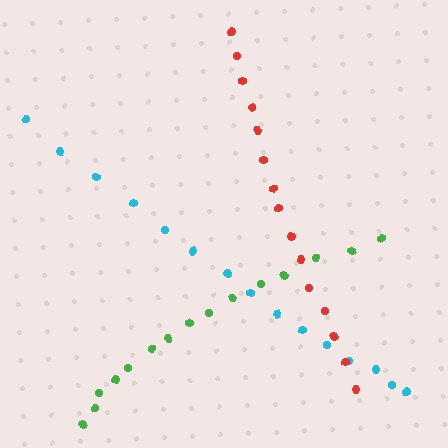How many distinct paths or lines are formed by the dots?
There are 3 distinct paths.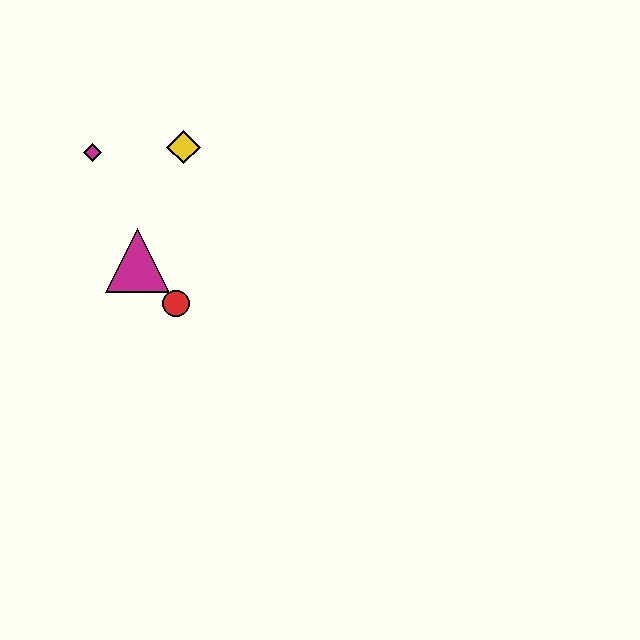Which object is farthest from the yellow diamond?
The red circle is farthest from the yellow diamond.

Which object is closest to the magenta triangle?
The red circle is closest to the magenta triangle.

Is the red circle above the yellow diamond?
No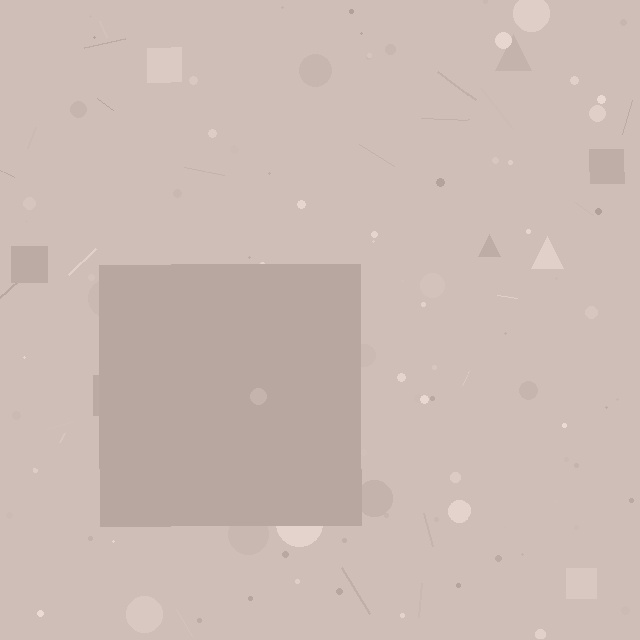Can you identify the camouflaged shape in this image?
The camouflaged shape is a square.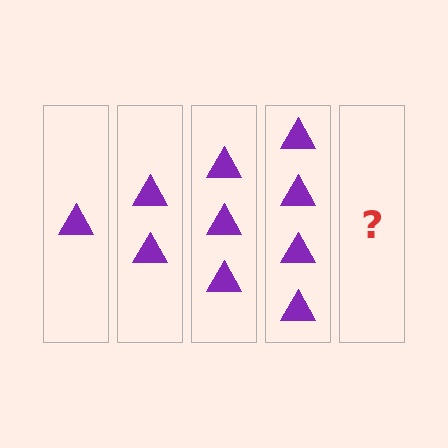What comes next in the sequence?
The next element should be 5 triangles.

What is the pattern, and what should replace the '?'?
The pattern is that each step adds one more triangle. The '?' should be 5 triangles.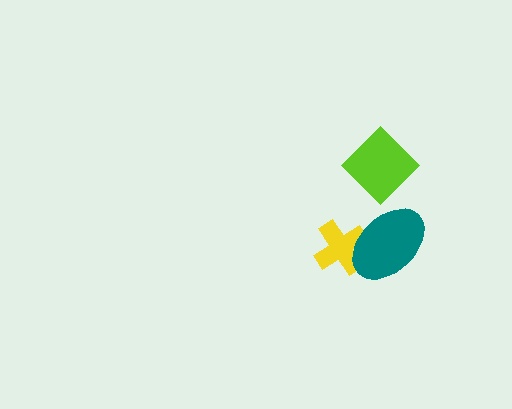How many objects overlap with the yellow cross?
1 object overlaps with the yellow cross.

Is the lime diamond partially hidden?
No, no other shape covers it.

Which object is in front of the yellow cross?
The teal ellipse is in front of the yellow cross.